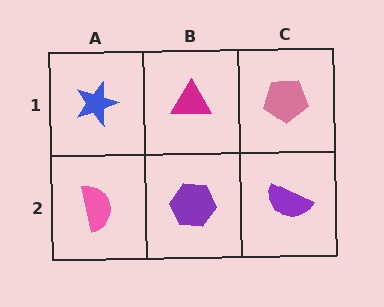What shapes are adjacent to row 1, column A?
A pink semicircle (row 2, column A), a magenta triangle (row 1, column B).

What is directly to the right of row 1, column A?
A magenta triangle.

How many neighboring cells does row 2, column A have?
2.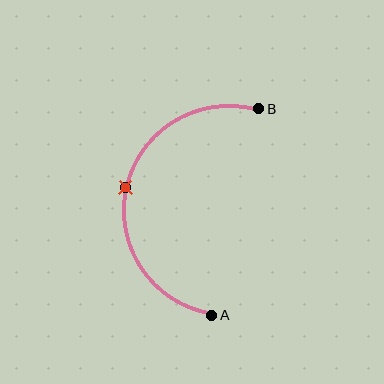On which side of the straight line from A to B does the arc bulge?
The arc bulges to the left of the straight line connecting A and B.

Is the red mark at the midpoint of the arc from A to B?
Yes. The red mark lies on the arc at equal arc-length from both A and B — it is the arc midpoint.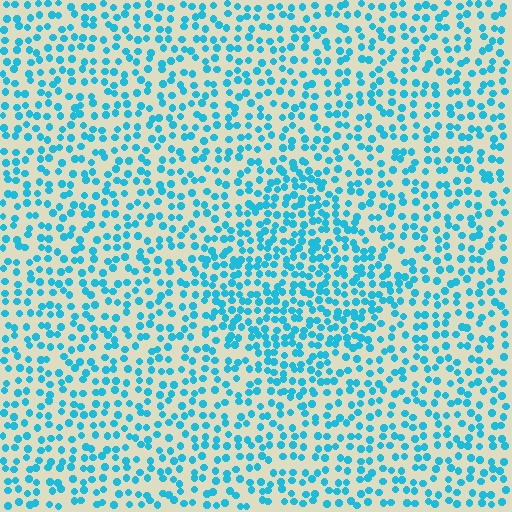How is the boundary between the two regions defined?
The boundary is defined by a change in element density (approximately 1.6x ratio). All elements are the same color, size, and shape.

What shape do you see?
I see a diamond.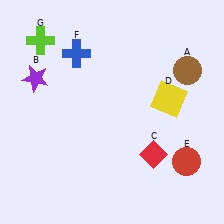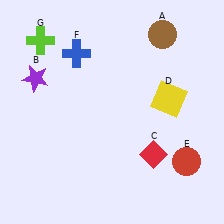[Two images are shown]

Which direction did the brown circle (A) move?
The brown circle (A) moved up.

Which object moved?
The brown circle (A) moved up.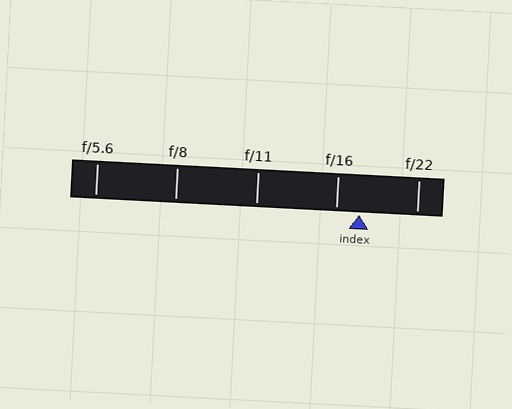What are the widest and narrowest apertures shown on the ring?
The widest aperture shown is f/5.6 and the narrowest is f/22.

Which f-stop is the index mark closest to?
The index mark is closest to f/16.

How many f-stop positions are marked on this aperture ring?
There are 5 f-stop positions marked.